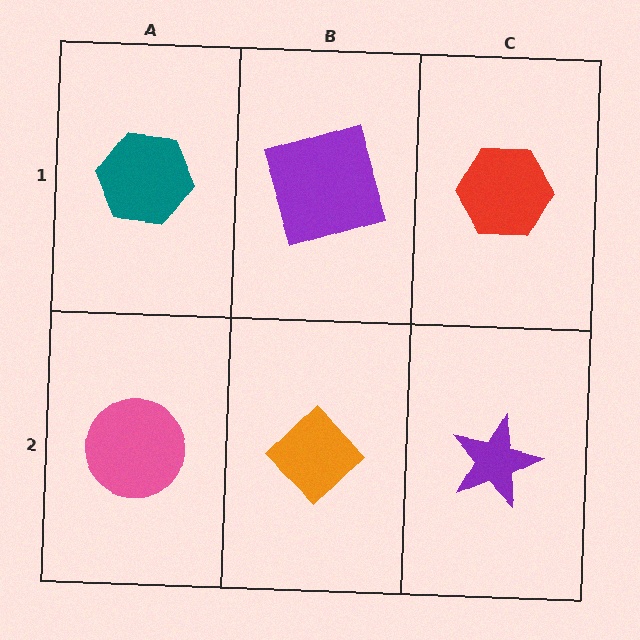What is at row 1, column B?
A purple square.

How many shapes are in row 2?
3 shapes.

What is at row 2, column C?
A purple star.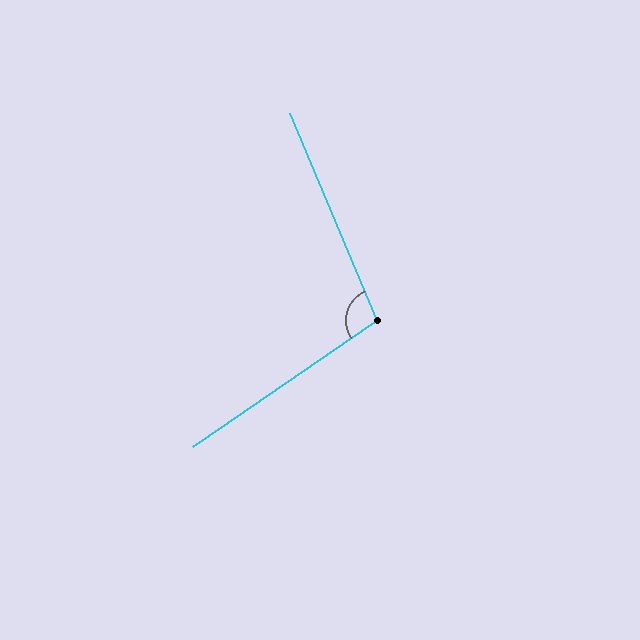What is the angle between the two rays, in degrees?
Approximately 102 degrees.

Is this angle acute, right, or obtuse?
It is obtuse.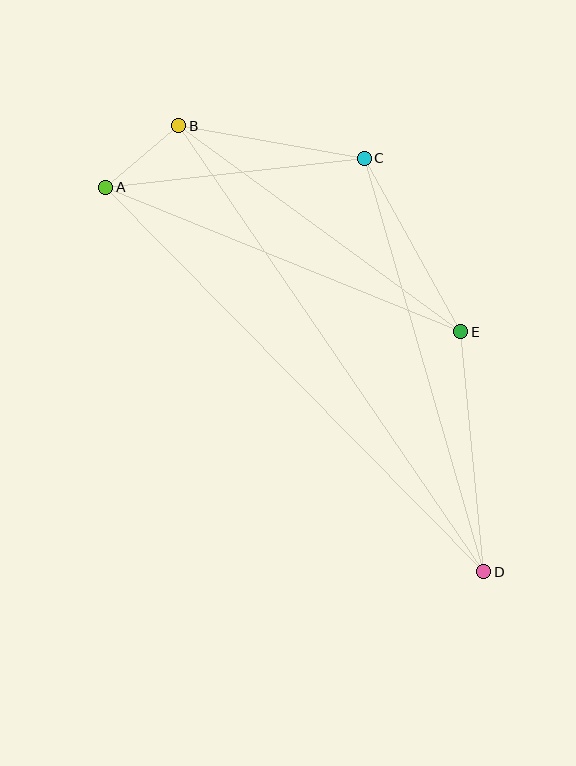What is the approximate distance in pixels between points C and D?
The distance between C and D is approximately 431 pixels.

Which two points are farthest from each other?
Points B and D are farthest from each other.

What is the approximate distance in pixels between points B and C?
The distance between B and C is approximately 189 pixels.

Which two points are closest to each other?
Points A and B are closest to each other.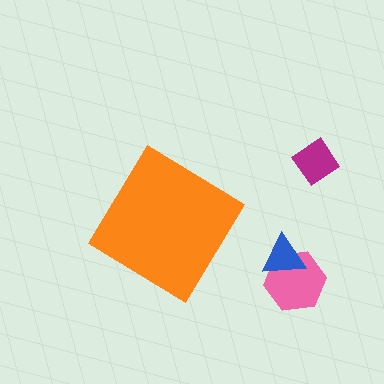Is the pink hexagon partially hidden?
No, the pink hexagon is fully visible.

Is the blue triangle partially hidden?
No, the blue triangle is fully visible.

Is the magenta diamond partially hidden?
No, the magenta diamond is fully visible.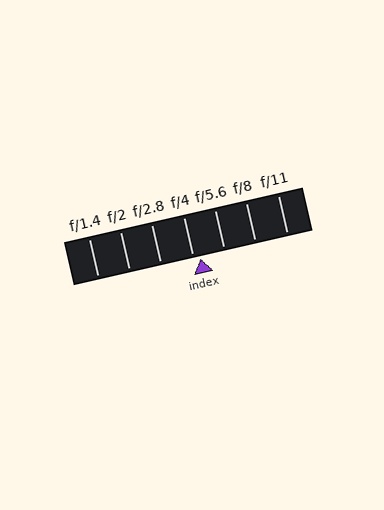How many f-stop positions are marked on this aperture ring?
There are 7 f-stop positions marked.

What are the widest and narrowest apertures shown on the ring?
The widest aperture shown is f/1.4 and the narrowest is f/11.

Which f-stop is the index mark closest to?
The index mark is closest to f/4.